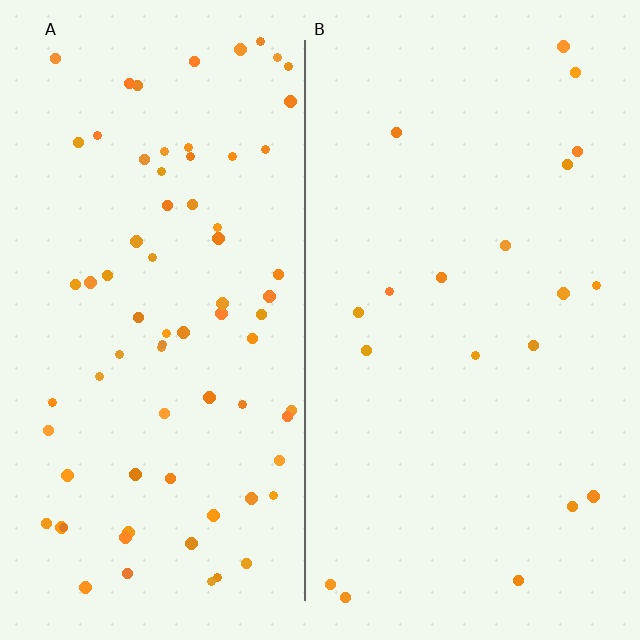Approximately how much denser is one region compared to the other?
Approximately 3.8× — region A over region B.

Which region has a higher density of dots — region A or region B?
A (the left).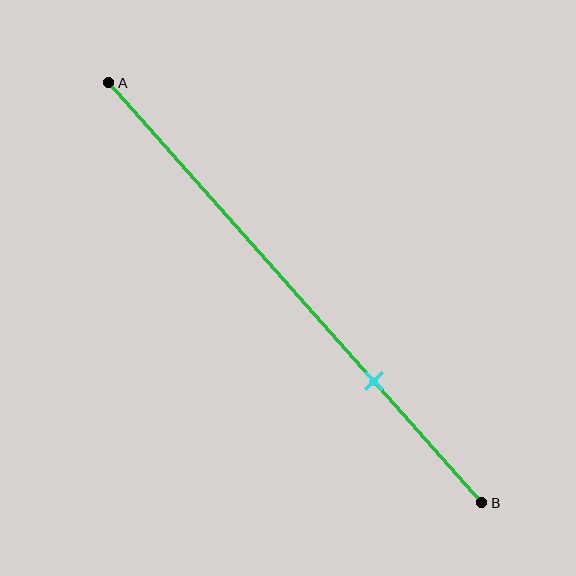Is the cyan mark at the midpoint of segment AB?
No, the mark is at about 70% from A, not at the 50% midpoint.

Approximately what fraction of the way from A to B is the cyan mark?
The cyan mark is approximately 70% of the way from A to B.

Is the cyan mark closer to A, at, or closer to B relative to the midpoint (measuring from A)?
The cyan mark is closer to point B than the midpoint of segment AB.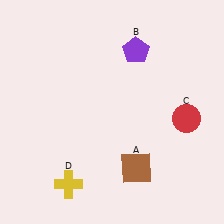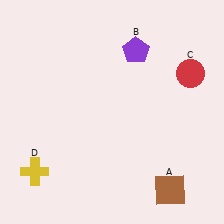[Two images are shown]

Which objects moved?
The objects that moved are: the brown square (A), the red circle (C), the yellow cross (D).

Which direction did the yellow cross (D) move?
The yellow cross (D) moved left.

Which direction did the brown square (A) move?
The brown square (A) moved right.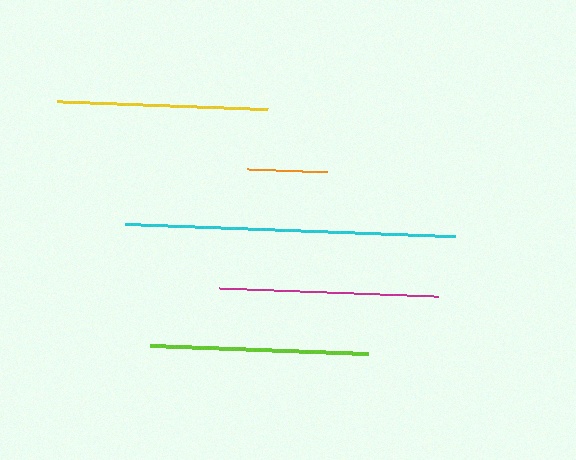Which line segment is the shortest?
The orange line is the shortest at approximately 80 pixels.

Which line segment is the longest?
The cyan line is the longest at approximately 329 pixels.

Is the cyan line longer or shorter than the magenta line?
The cyan line is longer than the magenta line.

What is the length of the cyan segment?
The cyan segment is approximately 329 pixels long.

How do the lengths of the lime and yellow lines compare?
The lime and yellow lines are approximately the same length.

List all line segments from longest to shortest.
From longest to shortest: cyan, lime, magenta, yellow, orange.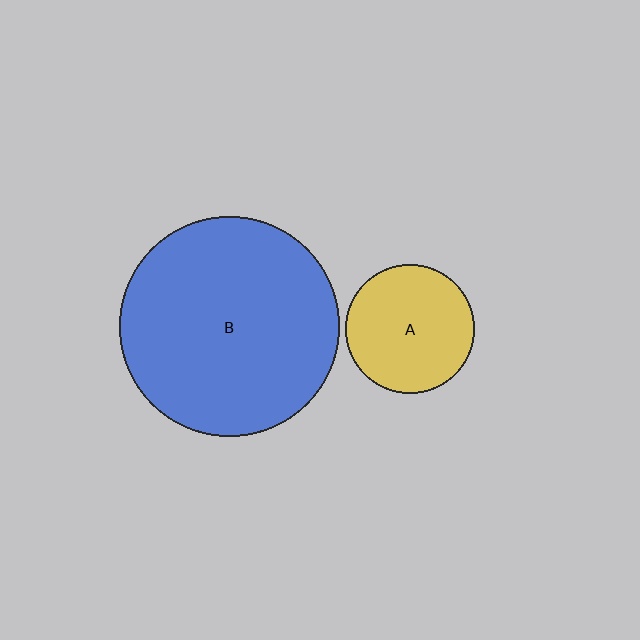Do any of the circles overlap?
No, none of the circles overlap.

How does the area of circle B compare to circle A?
Approximately 2.9 times.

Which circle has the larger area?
Circle B (blue).